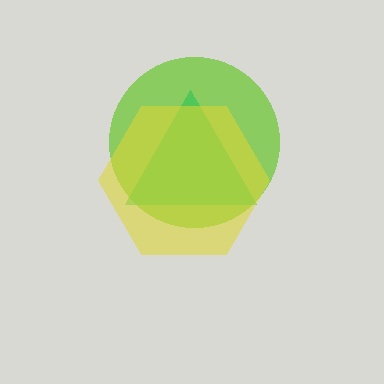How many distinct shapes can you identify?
There are 3 distinct shapes: a lime circle, a green triangle, a yellow hexagon.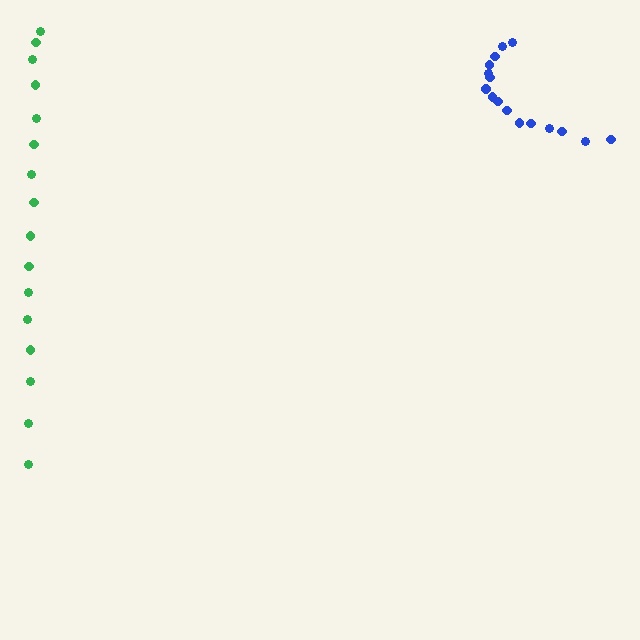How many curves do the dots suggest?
There are 2 distinct paths.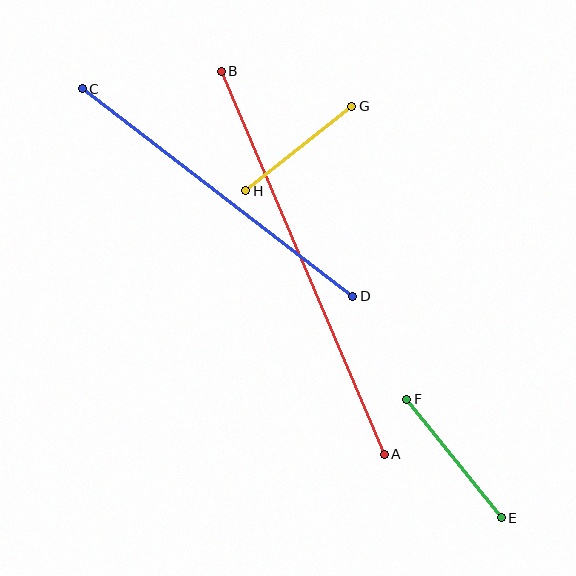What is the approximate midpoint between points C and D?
The midpoint is at approximately (218, 193) pixels.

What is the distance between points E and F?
The distance is approximately 151 pixels.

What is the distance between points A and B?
The distance is approximately 416 pixels.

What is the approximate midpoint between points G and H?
The midpoint is at approximately (299, 148) pixels.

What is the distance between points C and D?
The distance is approximately 341 pixels.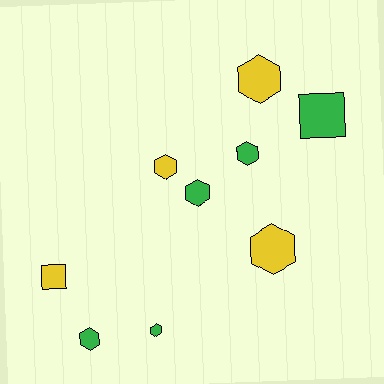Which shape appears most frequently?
Hexagon, with 7 objects.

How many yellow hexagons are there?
There are 3 yellow hexagons.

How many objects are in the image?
There are 9 objects.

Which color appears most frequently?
Green, with 5 objects.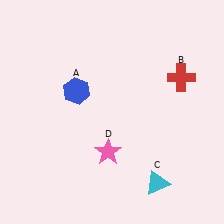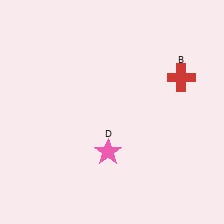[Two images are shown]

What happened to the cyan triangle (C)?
The cyan triangle (C) was removed in Image 2. It was in the bottom-right area of Image 1.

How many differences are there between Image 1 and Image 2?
There are 2 differences between the two images.